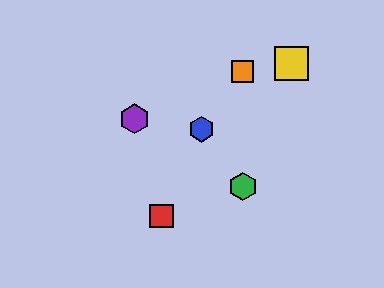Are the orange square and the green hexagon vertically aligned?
Yes, both are at x≈243.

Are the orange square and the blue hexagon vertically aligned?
No, the orange square is at x≈243 and the blue hexagon is at x≈202.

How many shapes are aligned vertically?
2 shapes (the green hexagon, the orange square) are aligned vertically.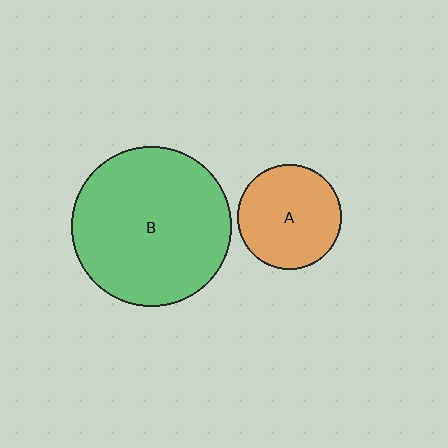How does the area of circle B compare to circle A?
Approximately 2.3 times.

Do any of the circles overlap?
No, none of the circles overlap.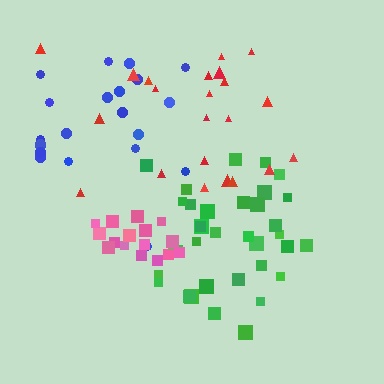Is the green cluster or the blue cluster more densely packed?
Green.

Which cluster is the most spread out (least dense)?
Blue.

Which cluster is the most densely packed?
Pink.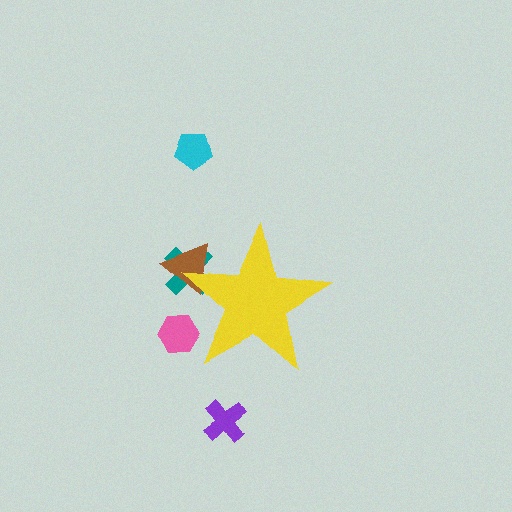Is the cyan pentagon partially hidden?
No, the cyan pentagon is fully visible.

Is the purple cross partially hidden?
No, the purple cross is fully visible.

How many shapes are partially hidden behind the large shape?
3 shapes are partially hidden.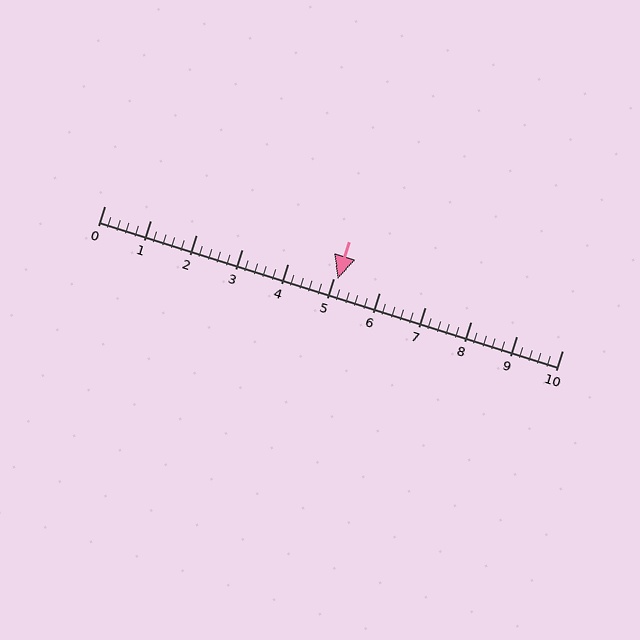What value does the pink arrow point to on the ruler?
The pink arrow points to approximately 5.1.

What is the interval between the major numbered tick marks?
The major tick marks are spaced 1 units apart.